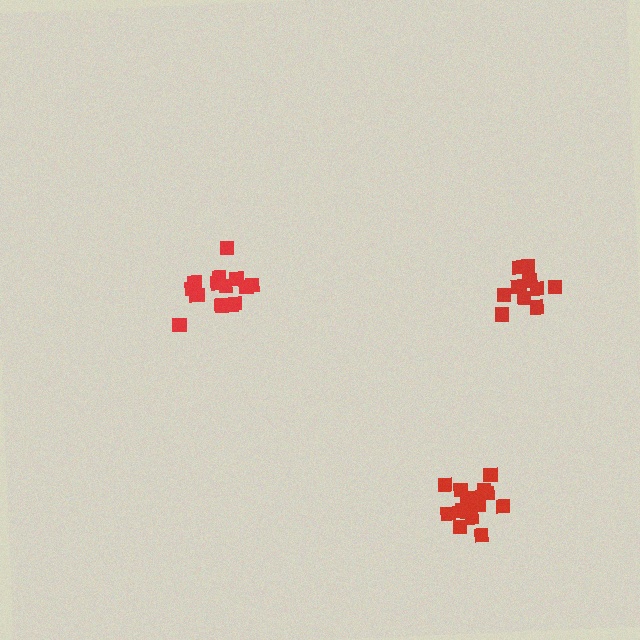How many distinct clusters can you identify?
There are 3 distinct clusters.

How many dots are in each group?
Group 1: 15 dots, Group 2: 15 dots, Group 3: 11 dots (41 total).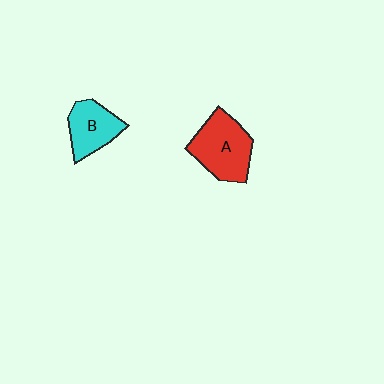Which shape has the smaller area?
Shape B (cyan).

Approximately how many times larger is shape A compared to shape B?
Approximately 1.4 times.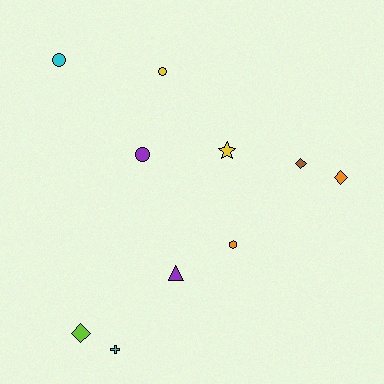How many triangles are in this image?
There is 1 triangle.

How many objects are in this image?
There are 10 objects.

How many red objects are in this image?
There are no red objects.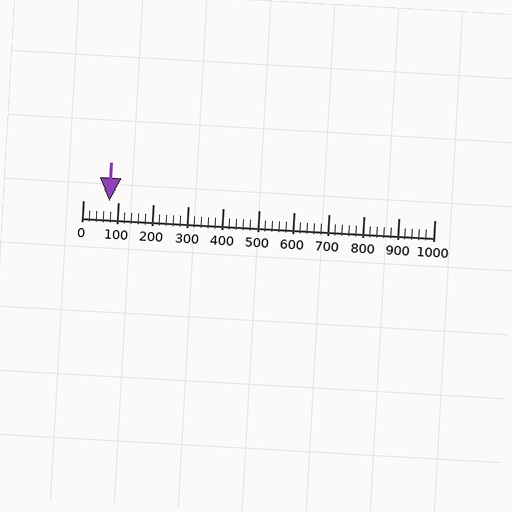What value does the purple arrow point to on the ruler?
The purple arrow points to approximately 74.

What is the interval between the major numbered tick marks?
The major tick marks are spaced 100 units apart.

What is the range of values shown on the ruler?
The ruler shows values from 0 to 1000.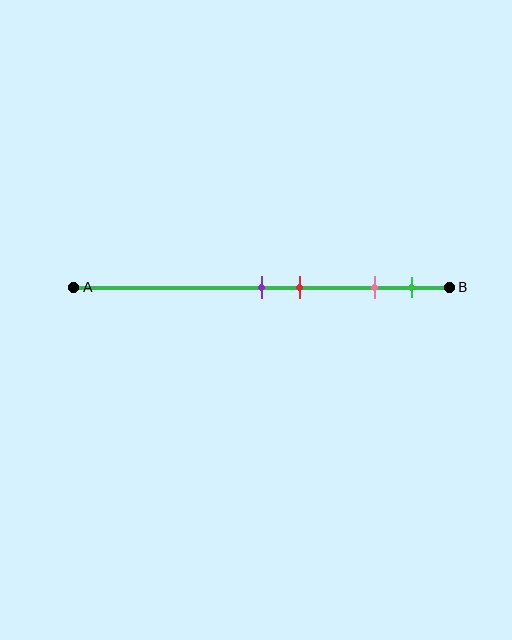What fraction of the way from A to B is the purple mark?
The purple mark is approximately 50% (0.5) of the way from A to B.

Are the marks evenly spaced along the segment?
No, the marks are not evenly spaced.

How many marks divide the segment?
There are 4 marks dividing the segment.